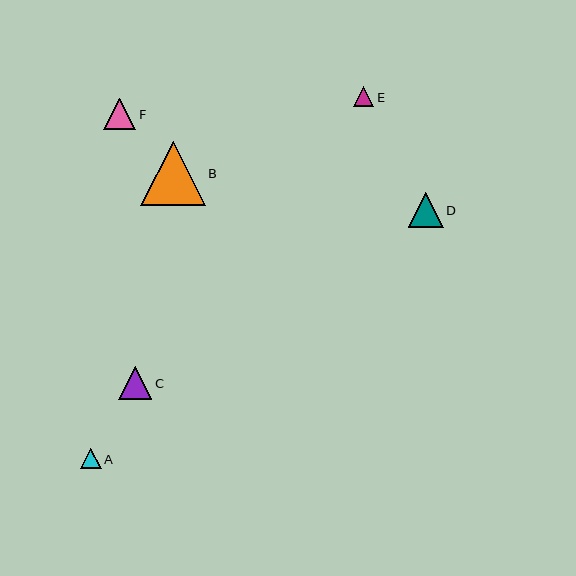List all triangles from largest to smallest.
From largest to smallest: B, D, C, F, A, E.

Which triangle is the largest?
Triangle B is the largest with a size of approximately 64 pixels.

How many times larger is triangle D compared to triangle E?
Triangle D is approximately 1.7 times the size of triangle E.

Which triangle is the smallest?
Triangle E is the smallest with a size of approximately 20 pixels.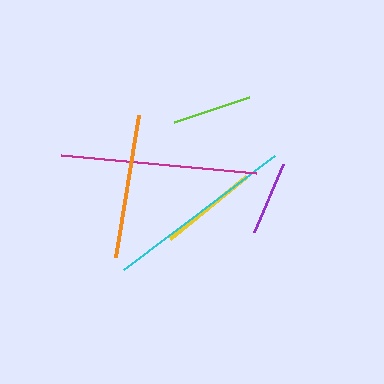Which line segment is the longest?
The magenta line is the longest at approximately 195 pixels.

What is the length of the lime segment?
The lime segment is approximately 79 pixels long.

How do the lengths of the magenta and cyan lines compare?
The magenta and cyan lines are approximately the same length.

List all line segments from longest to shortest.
From longest to shortest: magenta, cyan, orange, yellow, lime, purple.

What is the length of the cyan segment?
The cyan segment is approximately 190 pixels long.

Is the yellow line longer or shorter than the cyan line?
The cyan line is longer than the yellow line.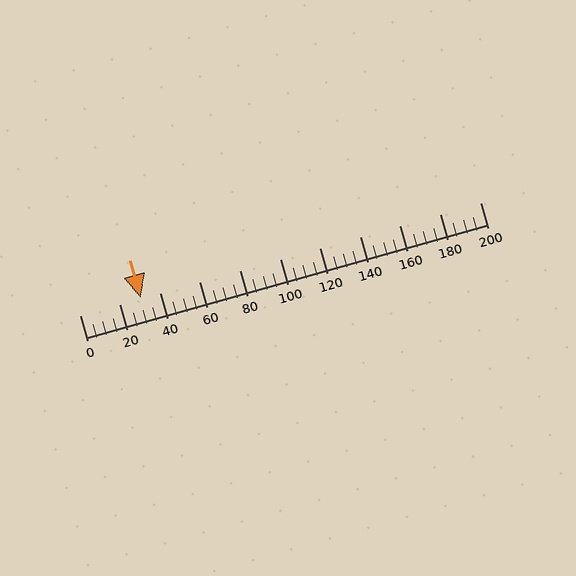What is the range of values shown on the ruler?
The ruler shows values from 0 to 200.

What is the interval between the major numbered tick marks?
The major tick marks are spaced 20 units apart.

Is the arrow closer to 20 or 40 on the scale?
The arrow is closer to 40.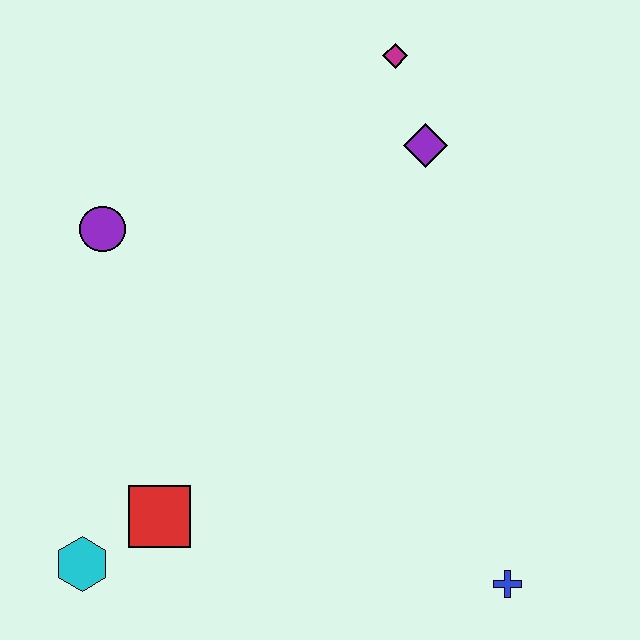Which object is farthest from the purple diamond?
The cyan hexagon is farthest from the purple diamond.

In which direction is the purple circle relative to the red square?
The purple circle is above the red square.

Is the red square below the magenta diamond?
Yes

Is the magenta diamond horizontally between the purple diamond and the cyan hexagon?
Yes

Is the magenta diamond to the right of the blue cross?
No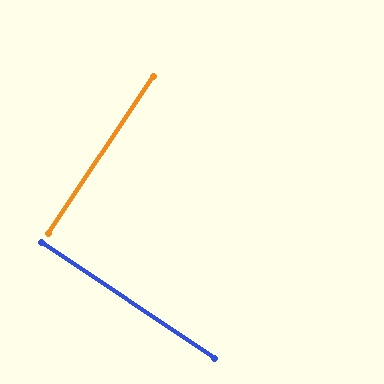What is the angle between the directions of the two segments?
Approximately 90 degrees.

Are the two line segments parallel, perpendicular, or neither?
Perpendicular — they meet at approximately 90°.